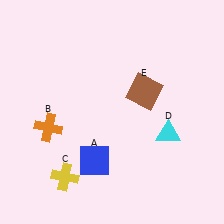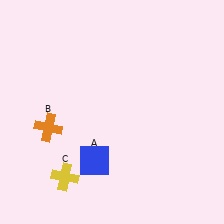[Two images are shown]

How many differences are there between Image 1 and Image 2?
There are 2 differences between the two images.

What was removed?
The cyan triangle (D), the brown square (E) were removed in Image 2.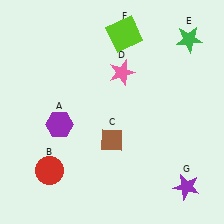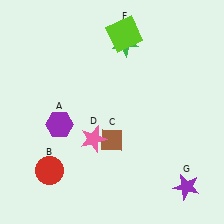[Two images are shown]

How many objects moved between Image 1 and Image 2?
2 objects moved between the two images.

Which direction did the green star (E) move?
The green star (E) moved left.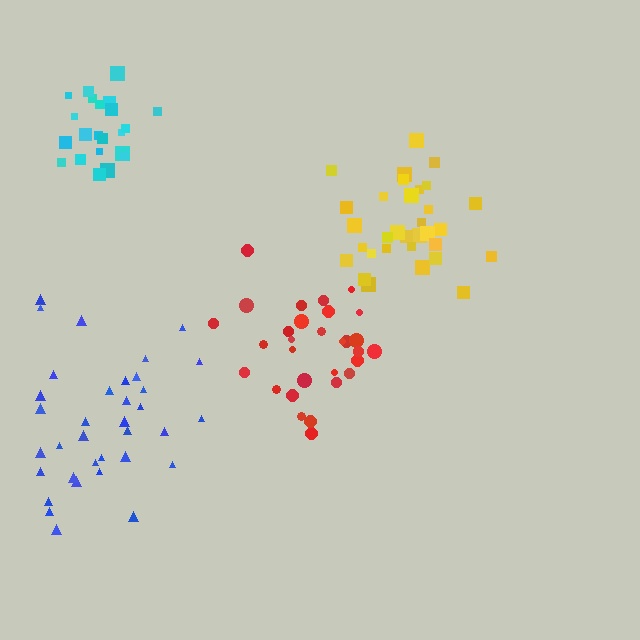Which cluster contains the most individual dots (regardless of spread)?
Blue (35).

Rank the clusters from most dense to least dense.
cyan, yellow, red, blue.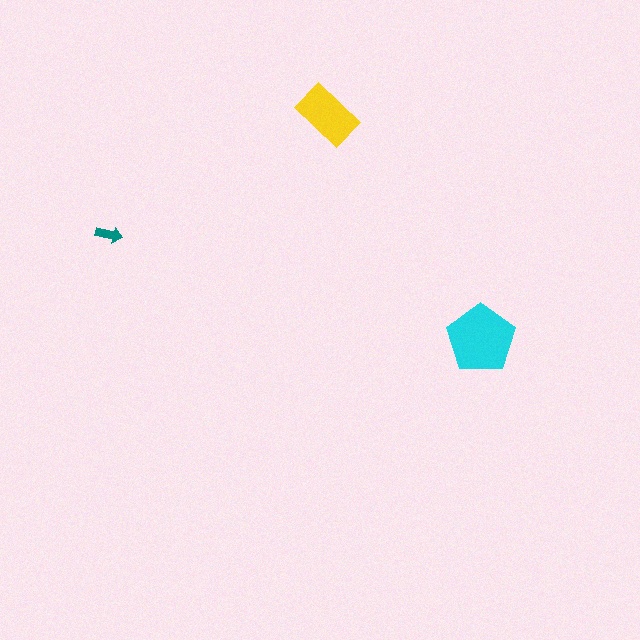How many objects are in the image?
There are 3 objects in the image.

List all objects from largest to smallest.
The cyan pentagon, the yellow rectangle, the teal arrow.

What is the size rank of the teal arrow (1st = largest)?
3rd.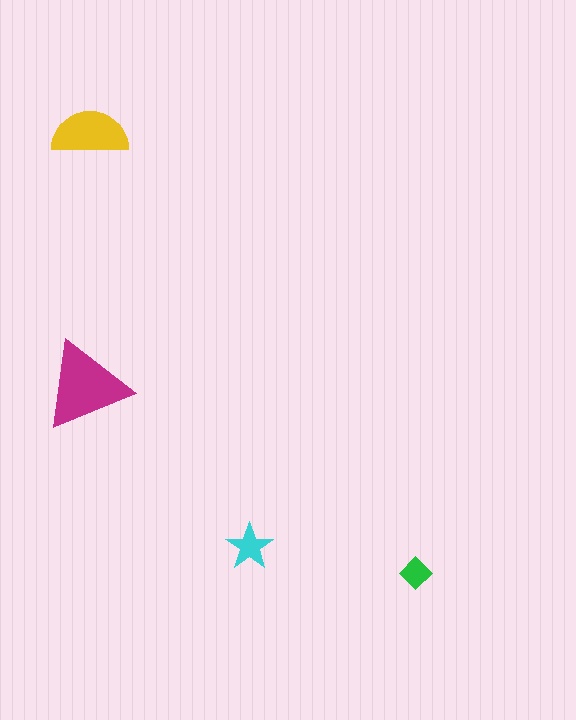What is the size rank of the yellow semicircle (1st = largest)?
2nd.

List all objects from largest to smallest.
The magenta triangle, the yellow semicircle, the cyan star, the green diamond.